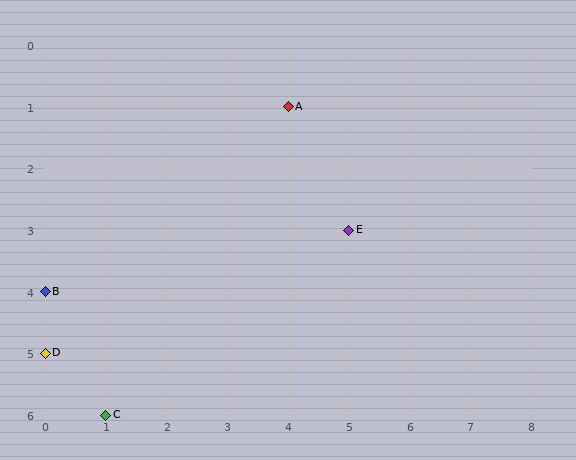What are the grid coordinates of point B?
Point B is at grid coordinates (0, 4).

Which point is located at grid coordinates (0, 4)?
Point B is at (0, 4).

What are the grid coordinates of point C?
Point C is at grid coordinates (1, 6).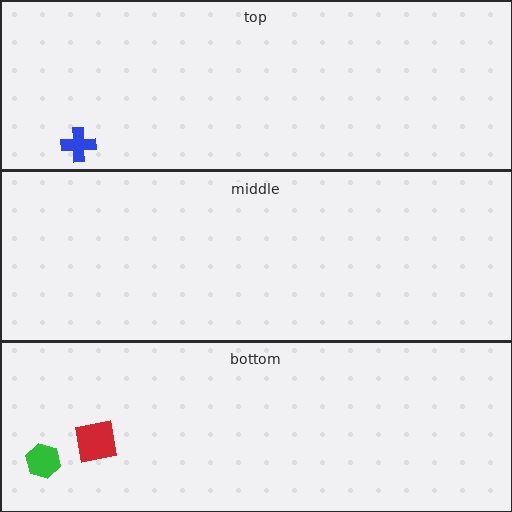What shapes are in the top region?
The blue cross.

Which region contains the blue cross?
The top region.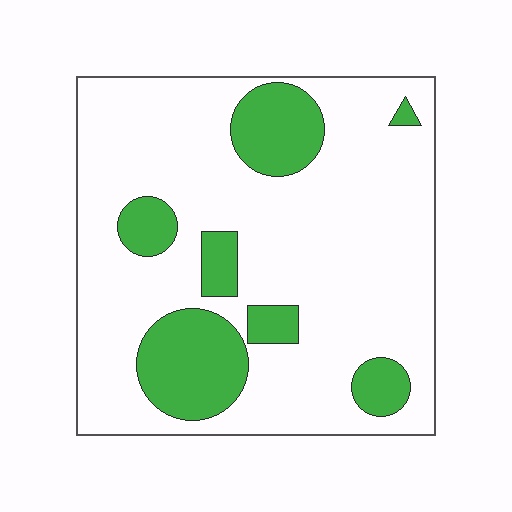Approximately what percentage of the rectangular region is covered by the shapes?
Approximately 20%.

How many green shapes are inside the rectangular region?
7.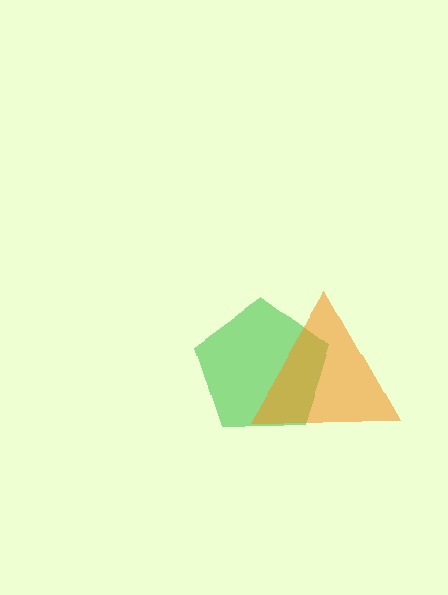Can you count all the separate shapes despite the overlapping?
Yes, there are 2 separate shapes.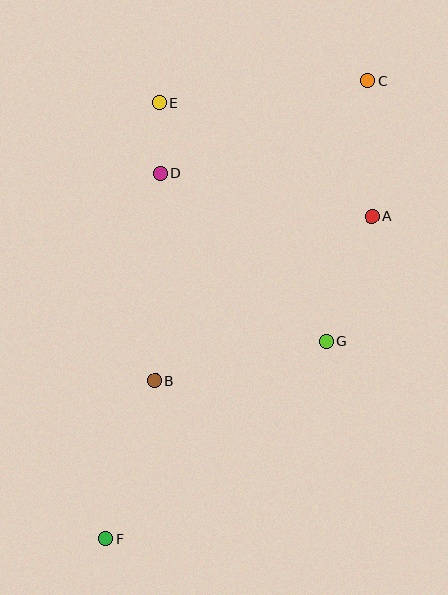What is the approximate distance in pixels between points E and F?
The distance between E and F is approximately 440 pixels.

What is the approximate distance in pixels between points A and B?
The distance between A and B is approximately 272 pixels.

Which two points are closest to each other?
Points D and E are closest to each other.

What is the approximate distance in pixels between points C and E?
The distance between C and E is approximately 210 pixels.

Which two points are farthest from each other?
Points C and F are farthest from each other.